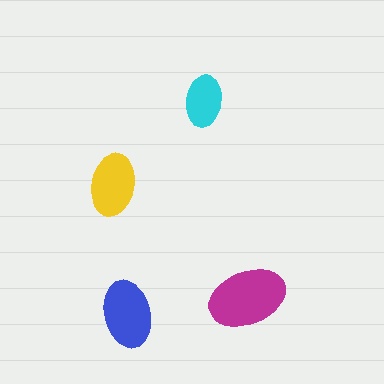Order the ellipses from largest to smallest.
the magenta one, the blue one, the yellow one, the cyan one.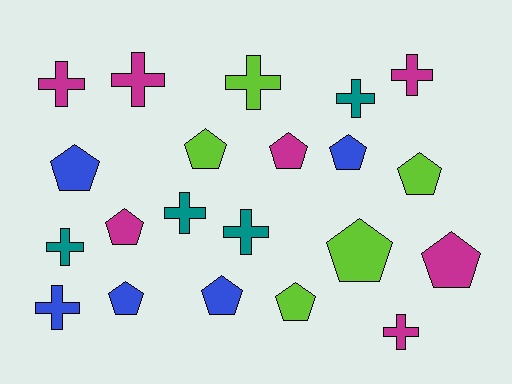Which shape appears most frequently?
Pentagon, with 11 objects.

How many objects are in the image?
There are 21 objects.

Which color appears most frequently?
Magenta, with 7 objects.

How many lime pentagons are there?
There are 4 lime pentagons.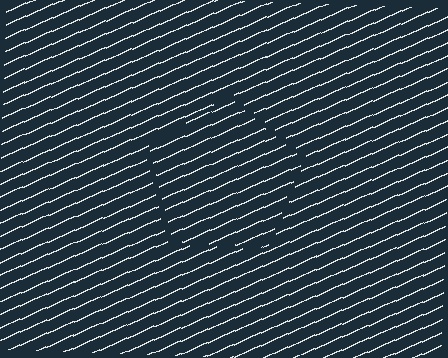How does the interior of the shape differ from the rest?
The interior of the shape contains the same grating, shifted by half a period — the contour is defined by the phase discontinuity where line-ends from the inner and outer gratings abut.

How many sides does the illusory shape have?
5 sides — the line-ends trace a pentagon.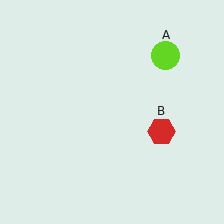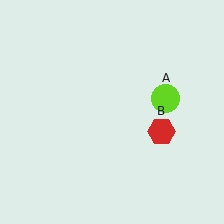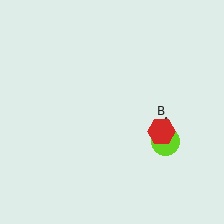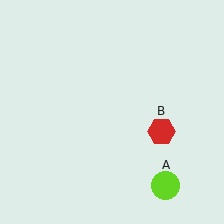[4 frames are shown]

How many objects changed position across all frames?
1 object changed position: lime circle (object A).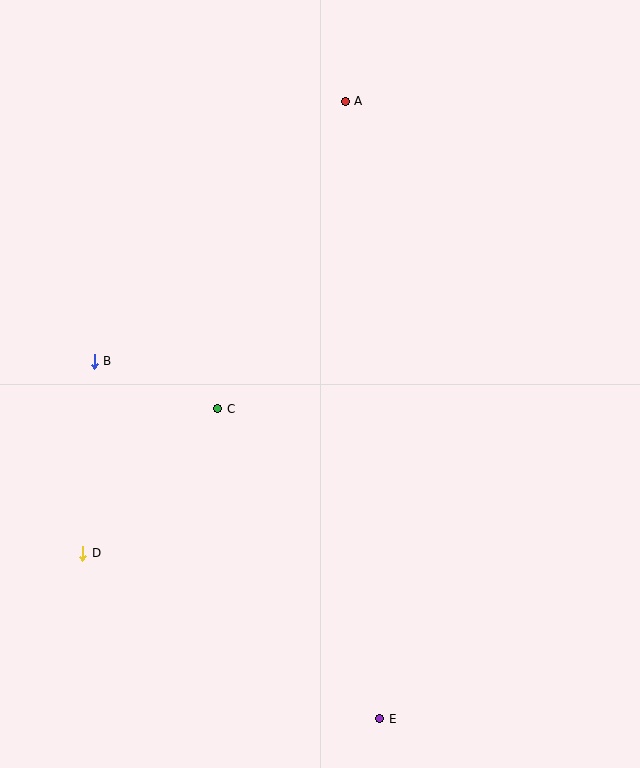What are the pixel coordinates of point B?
Point B is at (94, 361).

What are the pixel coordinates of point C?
Point C is at (218, 409).